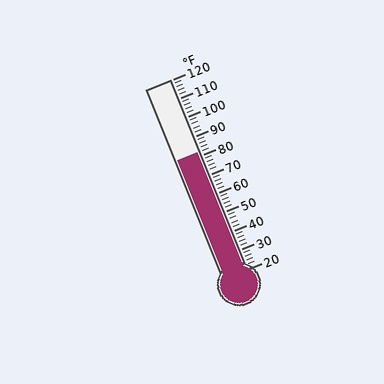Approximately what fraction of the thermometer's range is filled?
The thermometer is filled to approximately 60% of its range.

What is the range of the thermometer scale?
The thermometer scale ranges from 20°F to 120°F.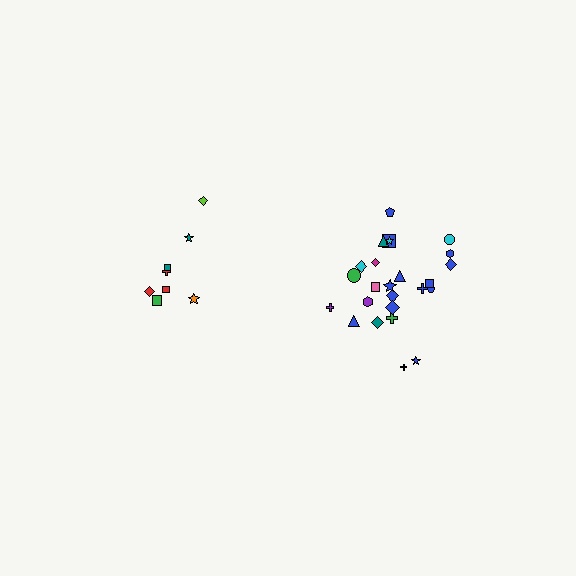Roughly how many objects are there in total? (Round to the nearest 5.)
Roughly 35 objects in total.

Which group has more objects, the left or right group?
The right group.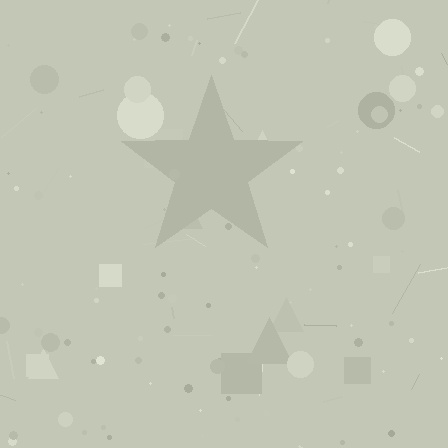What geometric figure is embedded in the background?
A star is embedded in the background.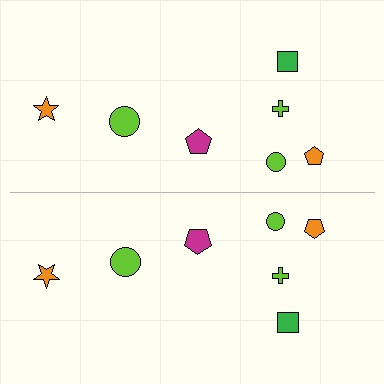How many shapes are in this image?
There are 14 shapes in this image.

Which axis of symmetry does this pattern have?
The pattern has a horizontal axis of symmetry running through the center of the image.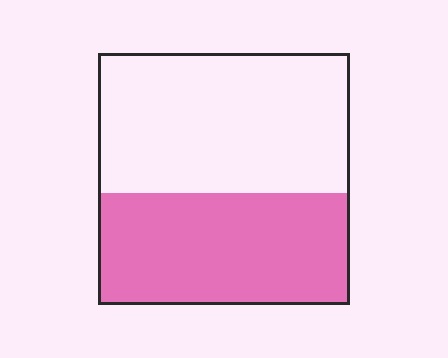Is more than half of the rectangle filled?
No.